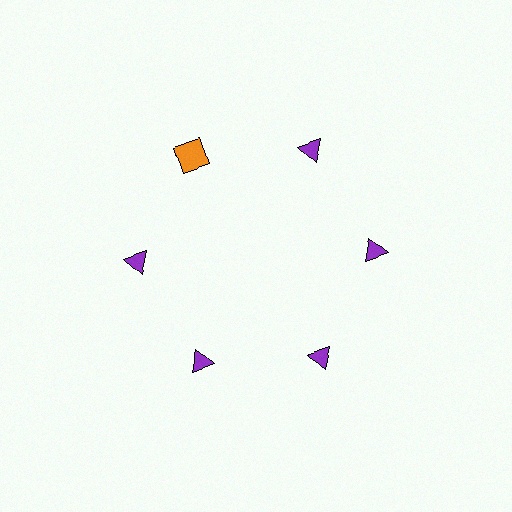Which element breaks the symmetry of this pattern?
The orange square at roughly the 11 o'clock position breaks the symmetry. All other shapes are purple triangles.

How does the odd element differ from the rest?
It differs in both color (orange instead of purple) and shape (square instead of triangle).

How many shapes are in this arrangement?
There are 6 shapes arranged in a ring pattern.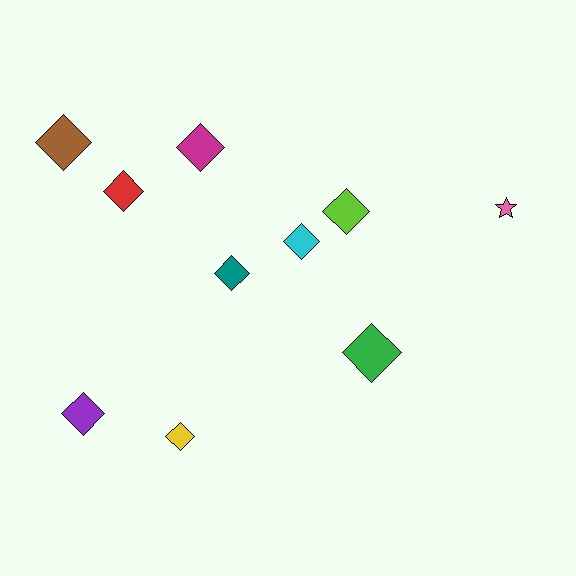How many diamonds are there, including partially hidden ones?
There are 9 diamonds.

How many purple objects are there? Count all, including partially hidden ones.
There is 1 purple object.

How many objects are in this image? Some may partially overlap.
There are 10 objects.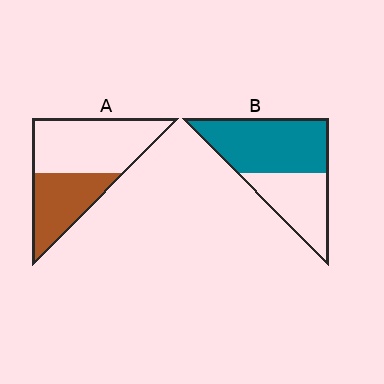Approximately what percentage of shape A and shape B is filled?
A is approximately 40% and B is approximately 60%.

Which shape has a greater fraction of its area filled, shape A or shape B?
Shape B.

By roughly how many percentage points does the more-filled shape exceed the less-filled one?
By roughly 20 percentage points (B over A).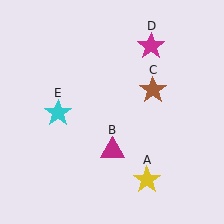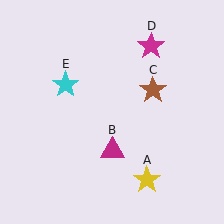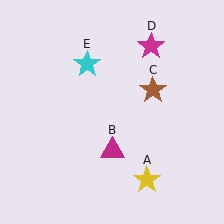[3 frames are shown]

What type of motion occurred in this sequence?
The cyan star (object E) rotated clockwise around the center of the scene.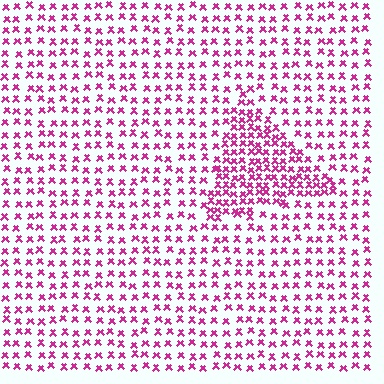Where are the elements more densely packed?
The elements are more densely packed inside the triangle boundary.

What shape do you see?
I see a triangle.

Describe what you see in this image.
The image contains small magenta elements arranged at two different densities. A triangle-shaped region is visible where the elements are more densely packed than the surrounding area.